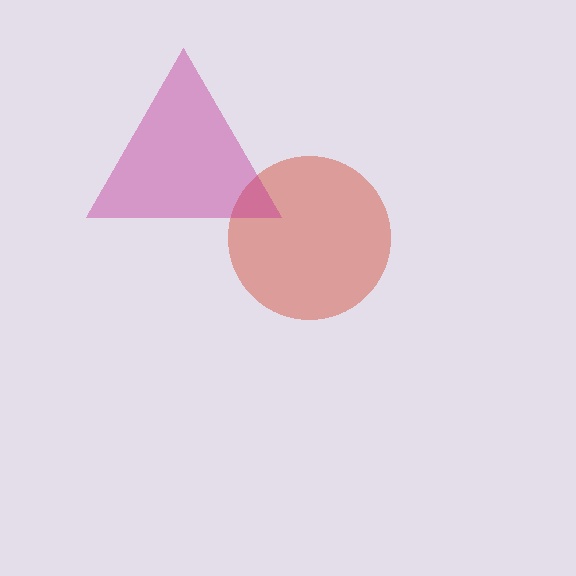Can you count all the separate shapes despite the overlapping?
Yes, there are 2 separate shapes.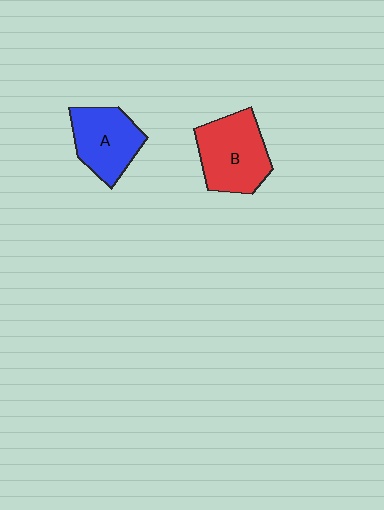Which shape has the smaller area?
Shape A (blue).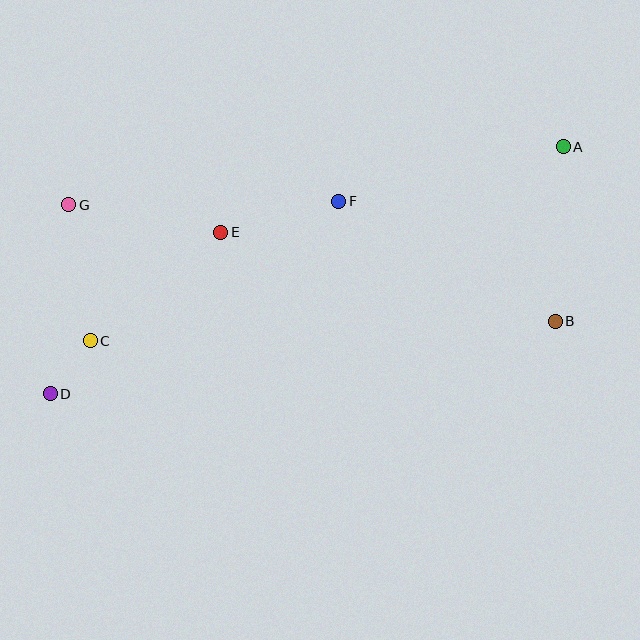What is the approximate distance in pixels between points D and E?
The distance between D and E is approximately 234 pixels.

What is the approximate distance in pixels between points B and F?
The distance between B and F is approximately 248 pixels.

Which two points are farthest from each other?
Points A and D are farthest from each other.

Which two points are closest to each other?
Points C and D are closest to each other.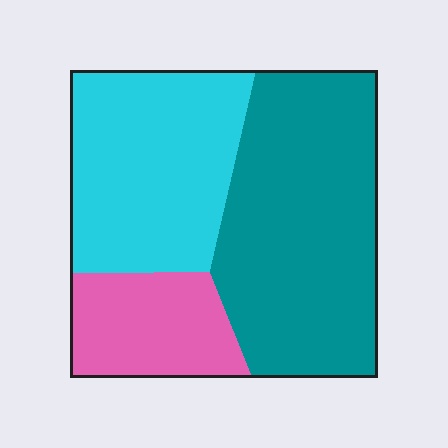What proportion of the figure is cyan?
Cyan covers around 35% of the figure.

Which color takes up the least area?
Pink, at roughly 20%.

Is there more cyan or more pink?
Cyan.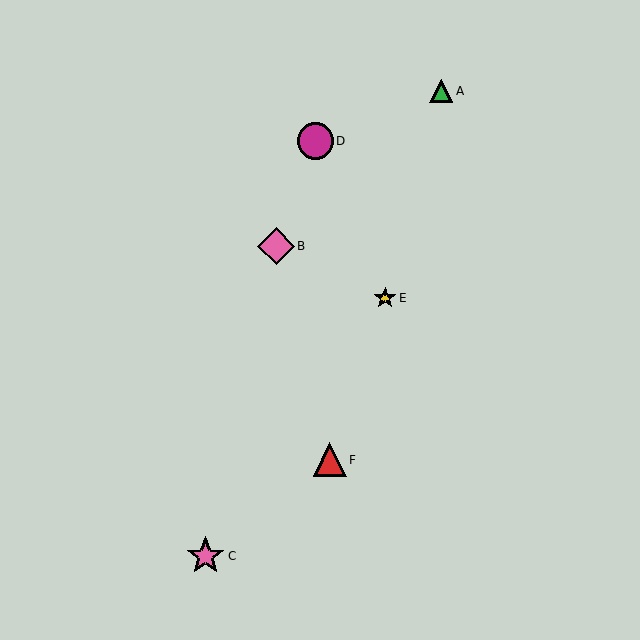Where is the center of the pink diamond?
The center of the pink diamond is at (276, 246).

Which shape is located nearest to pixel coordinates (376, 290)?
The yellow star (labeled E) at (385, 298) is nearest to that location.